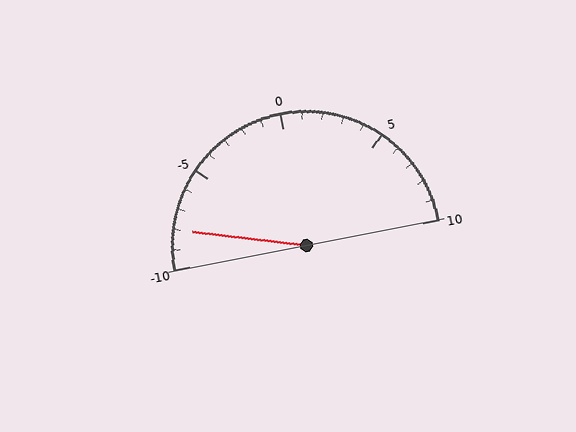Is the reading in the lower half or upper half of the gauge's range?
The reading is in the lower half of the range (-10 to 10).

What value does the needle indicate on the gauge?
The needle indicates approximately -8.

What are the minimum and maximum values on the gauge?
The gauge ranges from -10 to 10.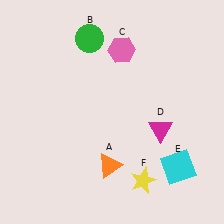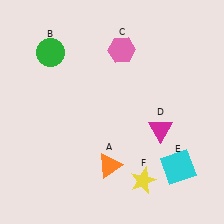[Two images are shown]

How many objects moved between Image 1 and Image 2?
1 object moved between the two images.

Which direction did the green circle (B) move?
The green circle (B) moved left.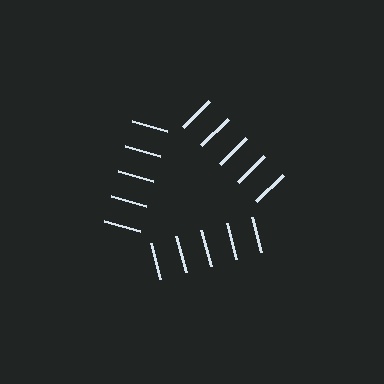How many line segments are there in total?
15 — 5 along each of the 3 edges.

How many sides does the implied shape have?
3 sides — the line-ends trace a triangle.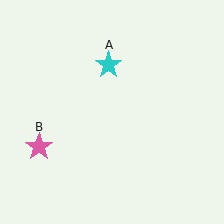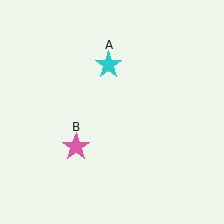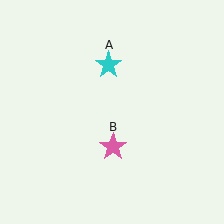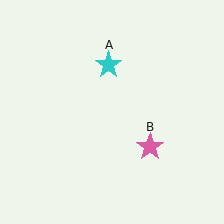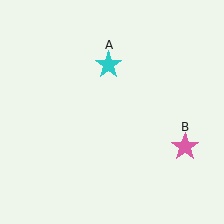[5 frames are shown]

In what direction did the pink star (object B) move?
The pink star (object B) moved right.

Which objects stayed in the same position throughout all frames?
Cyan star (object A) remained stationary.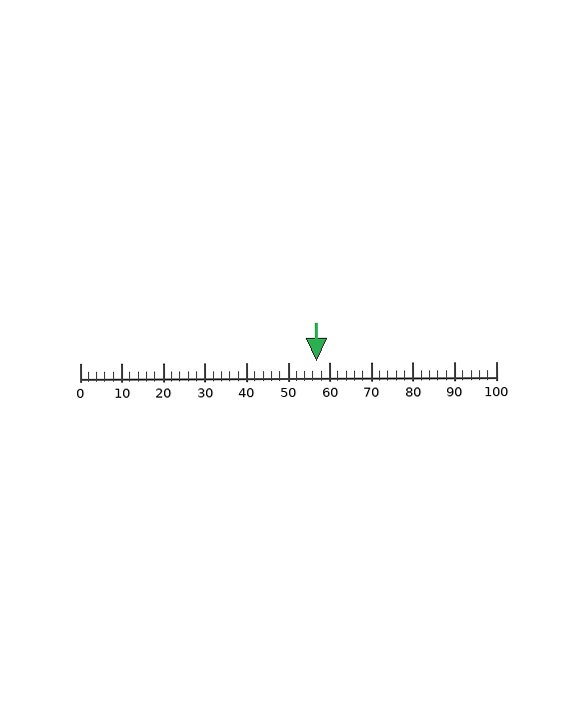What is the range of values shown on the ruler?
The ruler shows values from 0 to 100.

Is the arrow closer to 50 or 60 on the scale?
The arrow is closer to 60.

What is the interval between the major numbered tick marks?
The major tick marks are spaced 10 units apart.